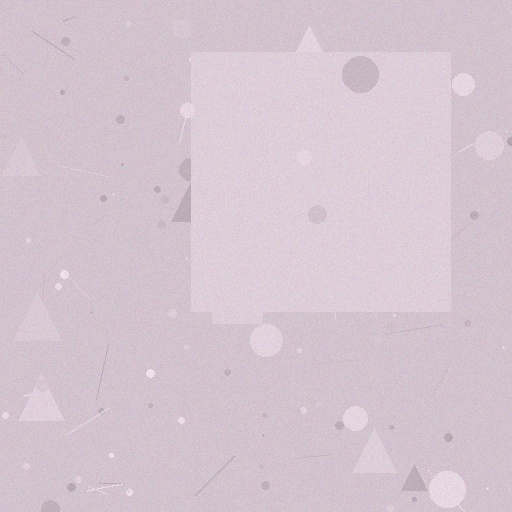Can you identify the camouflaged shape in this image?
The camouflaged shape is a square.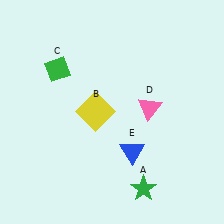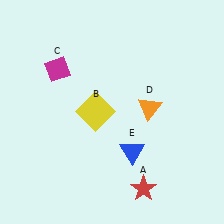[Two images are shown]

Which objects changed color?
A changed from green to red. C changed from green to magenta. D changed from pink to orange.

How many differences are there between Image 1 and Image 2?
There are 3 differences between the two images.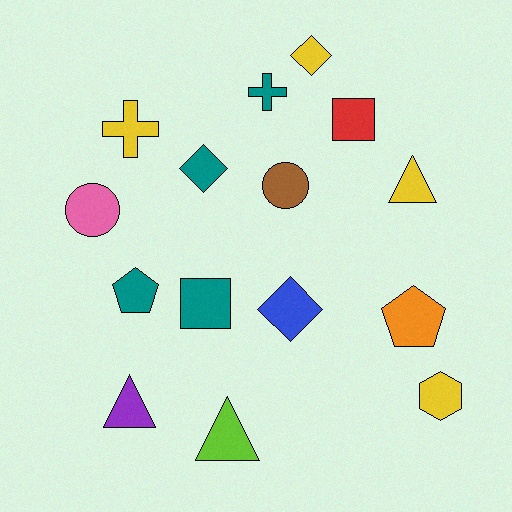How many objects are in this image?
There are 15 objects.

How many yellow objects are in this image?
There are 4 yellow objects.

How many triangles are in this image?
There are 3 triangles.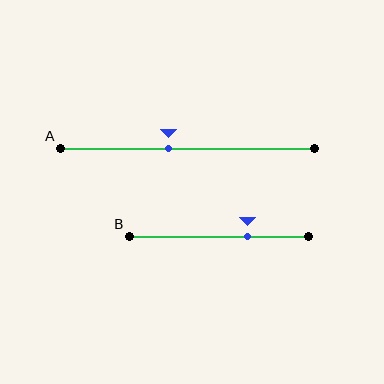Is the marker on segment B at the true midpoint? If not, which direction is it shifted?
No, the marker on segment B is shifted to the right by about 16% of the segment length.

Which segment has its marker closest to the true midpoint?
Segment A has its marker closest to the true midpoint.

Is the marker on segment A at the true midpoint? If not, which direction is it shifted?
No, the marker on segment A is shifted to the left by about 7% of the segment length.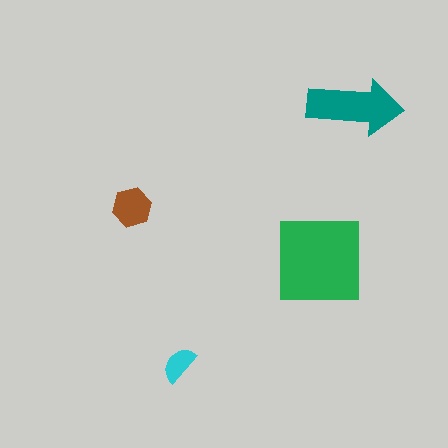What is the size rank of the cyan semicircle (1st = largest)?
4th.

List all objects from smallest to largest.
The cyan semicircle, the brown hexagon, the teal arrow, the green square.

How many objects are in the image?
There are 4 objects in the image.